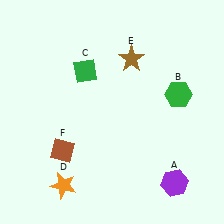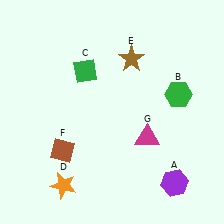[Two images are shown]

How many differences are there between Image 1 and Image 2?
There is 1 difference between the two images.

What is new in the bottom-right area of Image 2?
A magenta triangle (G) was added in the bottom-right area of Image 2.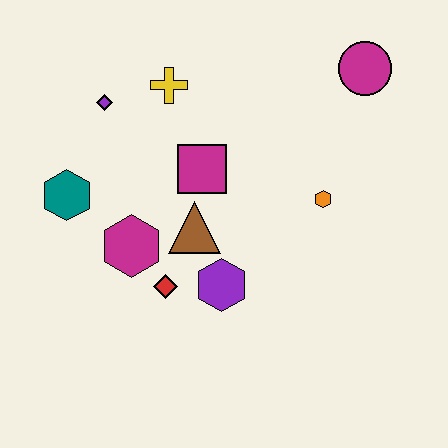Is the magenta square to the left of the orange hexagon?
Yes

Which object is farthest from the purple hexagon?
The magenta circle is farthest from the purple hexagon.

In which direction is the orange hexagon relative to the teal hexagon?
The orange hexagon is to the right of the teal hexagon.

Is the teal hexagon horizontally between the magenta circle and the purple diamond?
No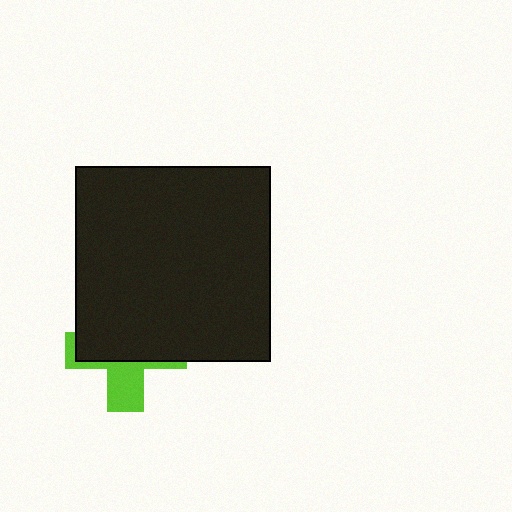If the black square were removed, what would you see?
You would see the complete lime cross.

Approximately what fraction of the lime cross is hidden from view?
Roughly 64% of the lime cross is hidden behind the black square.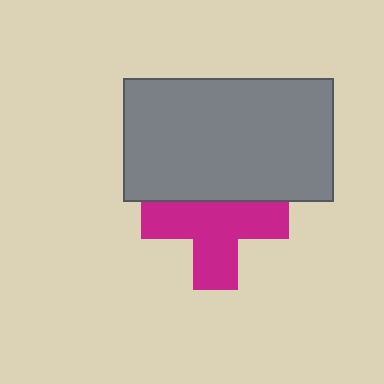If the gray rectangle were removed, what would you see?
You would see the complete magenta cross.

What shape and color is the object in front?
The object in front is a gray rectangle.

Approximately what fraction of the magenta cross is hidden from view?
Roughly 31% of the magenta cross is hidden behind the gray rectangle.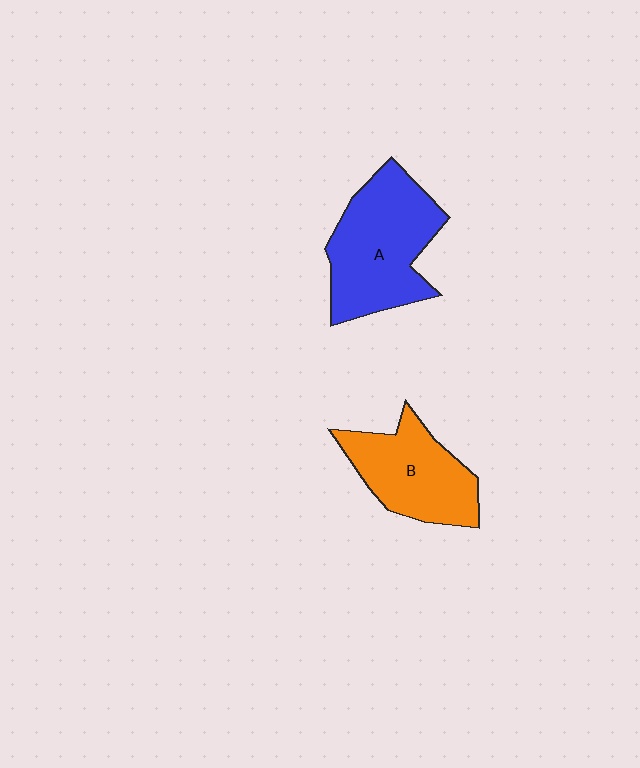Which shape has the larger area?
Shape A (blue).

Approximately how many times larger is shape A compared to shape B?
Approximately 1.3 times.